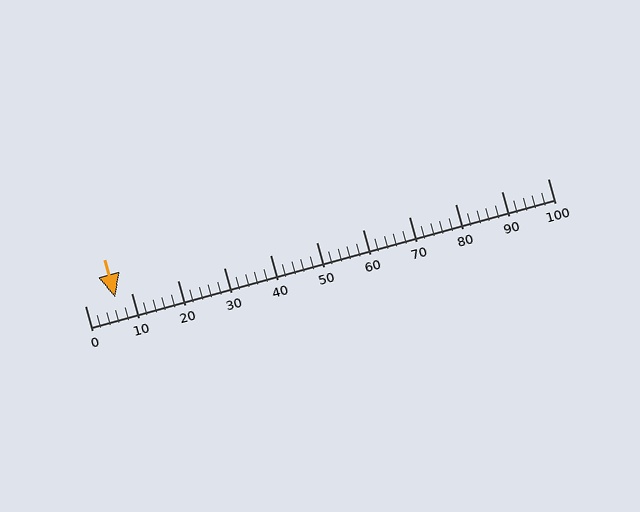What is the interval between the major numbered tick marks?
The major tick marks are spaced 10 units apart.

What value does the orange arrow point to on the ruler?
The orange arrow points to approximately 6.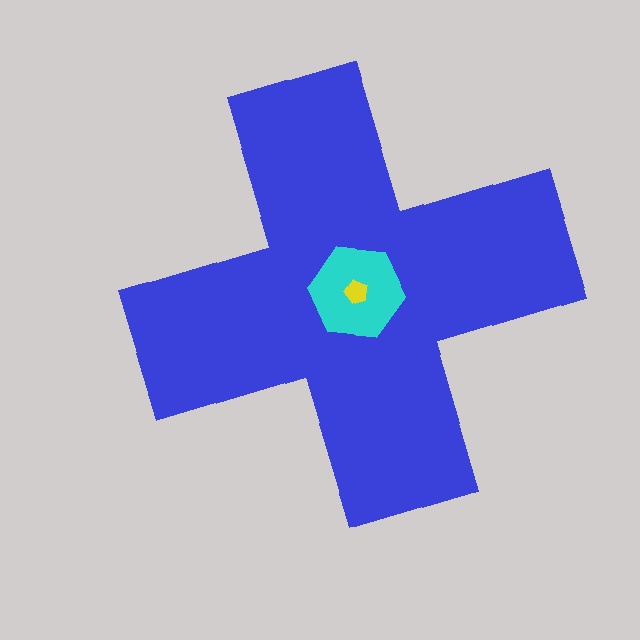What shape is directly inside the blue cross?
The cyan hexagon.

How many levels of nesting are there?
3.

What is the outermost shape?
The blue cross.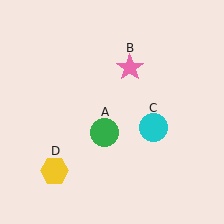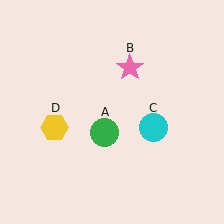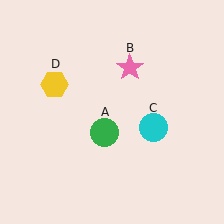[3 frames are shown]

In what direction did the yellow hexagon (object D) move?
The yellow hexagon (object D) moved up.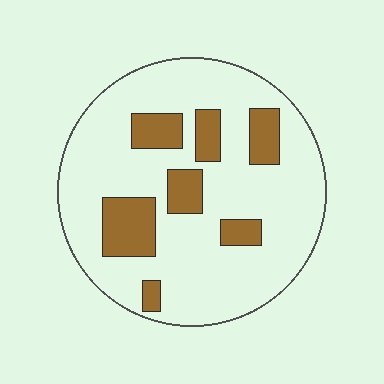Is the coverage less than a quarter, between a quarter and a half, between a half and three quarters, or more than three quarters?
Less than a quarter.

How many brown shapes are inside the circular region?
7.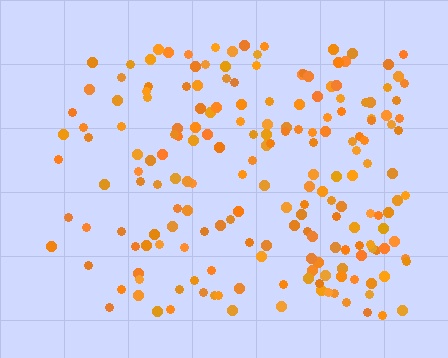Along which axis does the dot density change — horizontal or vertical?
Horizontal.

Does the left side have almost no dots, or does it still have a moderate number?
Still a moderate number, just noticeably fewer than the right.